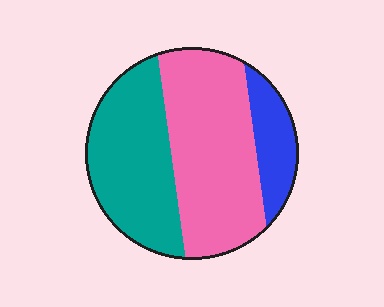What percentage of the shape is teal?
Teal covers 38% of the shape.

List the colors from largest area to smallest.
From largest to smallest: pink, teal, blue.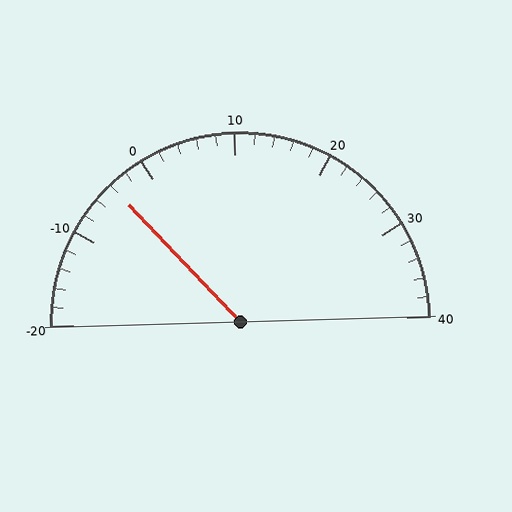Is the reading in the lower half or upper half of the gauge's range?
The reading is in the lower half of the range (-20 to 40).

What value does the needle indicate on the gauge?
The needle indicates approximately -4.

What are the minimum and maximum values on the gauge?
The gauge ranges from -20 to 40.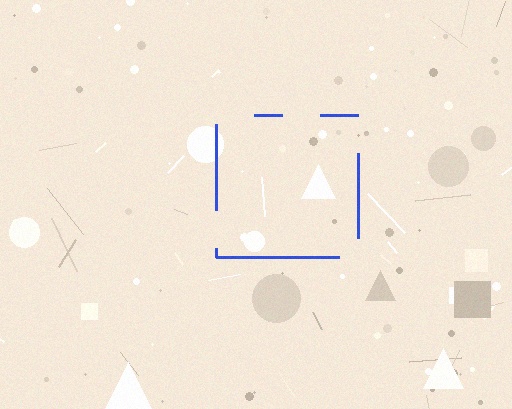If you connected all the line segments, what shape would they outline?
They would outline a square.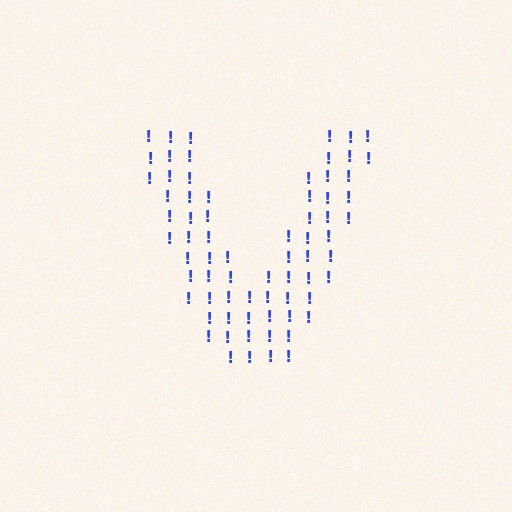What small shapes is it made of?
It is made of small exclamation marks.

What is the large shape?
The large shape is the letter V.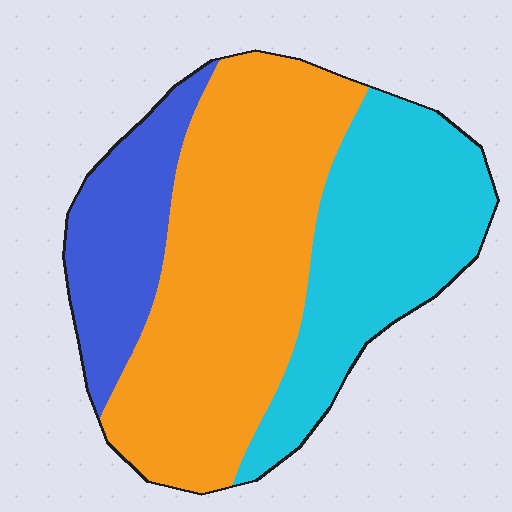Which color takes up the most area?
Orange, at roughly 50%.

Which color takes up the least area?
Blue, at roughly 20%.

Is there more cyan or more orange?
Orange.